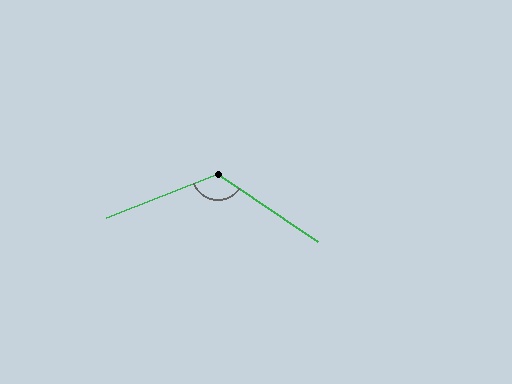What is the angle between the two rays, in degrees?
Approximately 124 degrees.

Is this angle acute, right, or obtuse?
It is obtuse.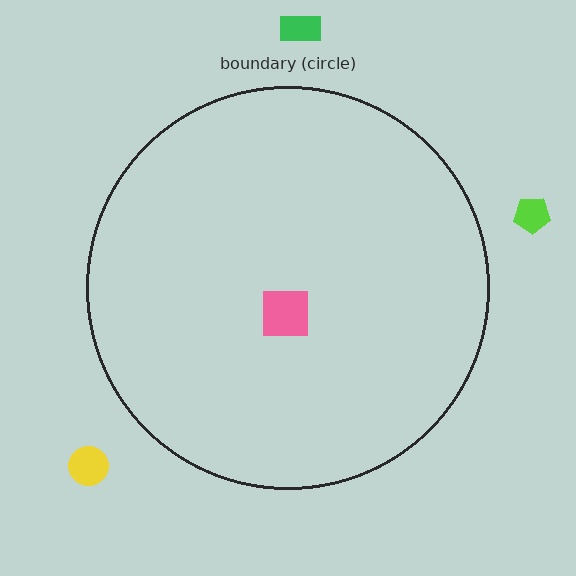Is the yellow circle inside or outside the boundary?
Outside.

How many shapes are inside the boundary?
1 inside, 3 outside.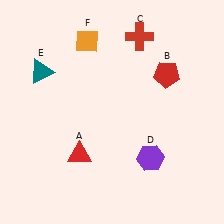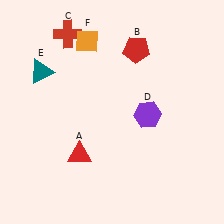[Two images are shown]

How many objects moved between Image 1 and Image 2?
3 objects moved between the two images.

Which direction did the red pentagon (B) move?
The red pentagon (B) moved left.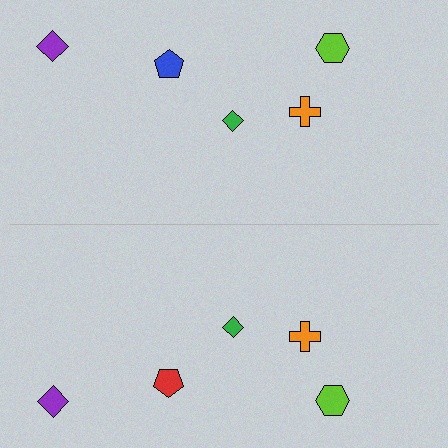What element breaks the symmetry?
The red pentagon on the bottom side breaks the symmetry — its mirror counterpart is blue.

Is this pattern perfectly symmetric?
No, the pattern is not perfectly symmetric. The red pentagon on the bottom side breaks the symmetry — its mirror counterpart is blue.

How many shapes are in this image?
There are 10 shapes in this image.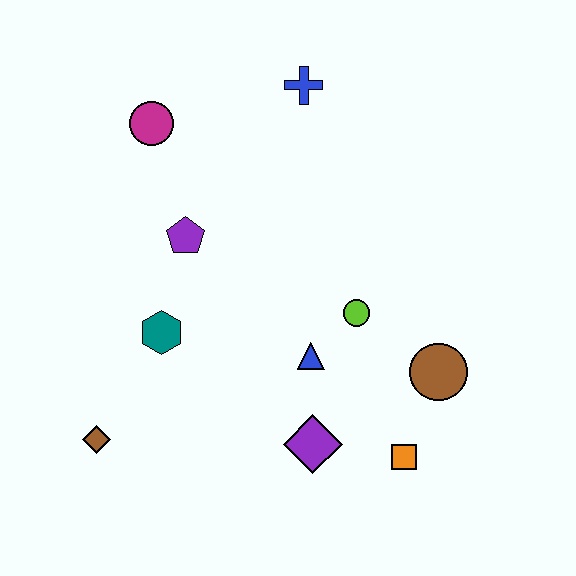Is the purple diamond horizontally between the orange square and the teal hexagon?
Yes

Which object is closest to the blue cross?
The magenta circle is closest to the blue cross.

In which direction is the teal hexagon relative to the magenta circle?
The teal hexagon is below the magenta circle.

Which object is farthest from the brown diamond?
The blue cross is farthest from the brown diamond.